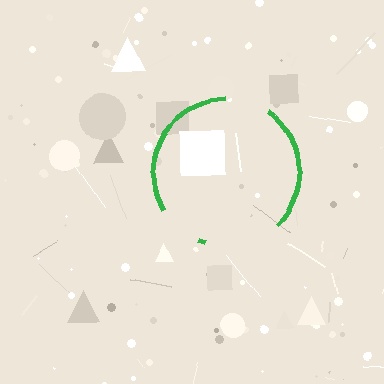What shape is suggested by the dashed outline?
The dashed outline suggests a circle.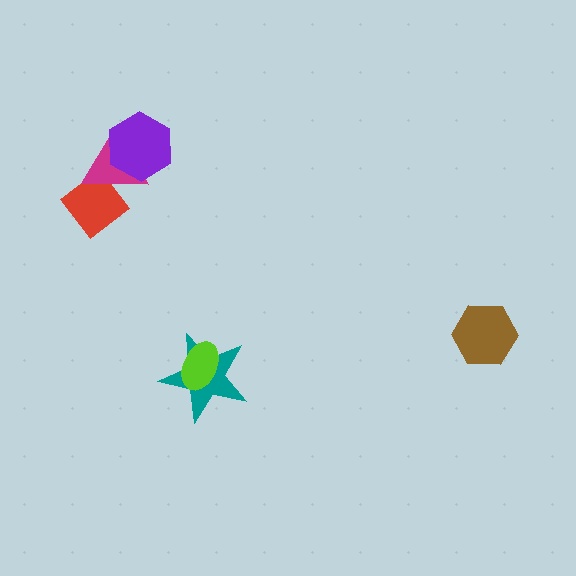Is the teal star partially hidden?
Yes, it is partially covered by another shape.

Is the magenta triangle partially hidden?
Yes, it is partially covered by another shape.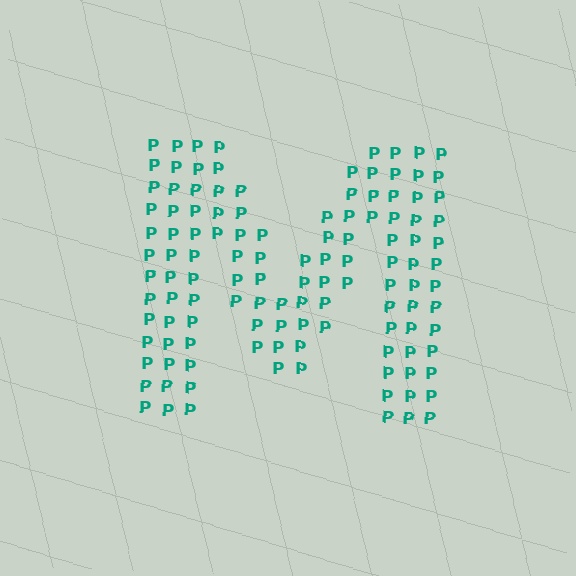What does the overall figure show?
The overall figure shows the letter M.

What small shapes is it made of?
It is made of small letter P's.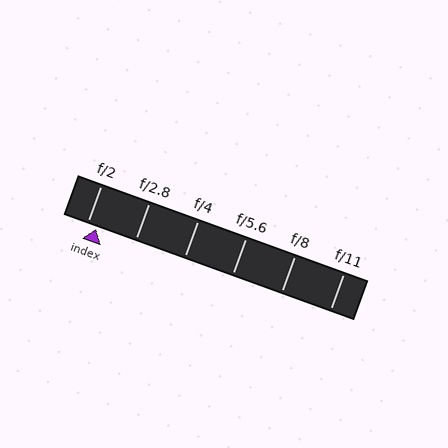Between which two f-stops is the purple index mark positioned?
The index mark is between f/2 and f/2.8.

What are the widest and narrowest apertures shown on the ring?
The widest aperture shown is f/2 and the narrowest is f/11.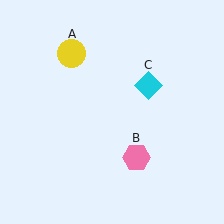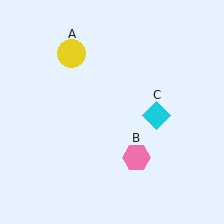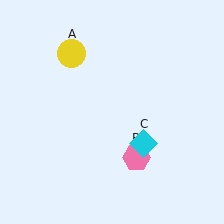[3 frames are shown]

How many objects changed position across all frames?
1 object changed position: cyan diamond (object C).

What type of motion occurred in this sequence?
The cyan diamond (object C) rotated clockwise around the center of the scene.